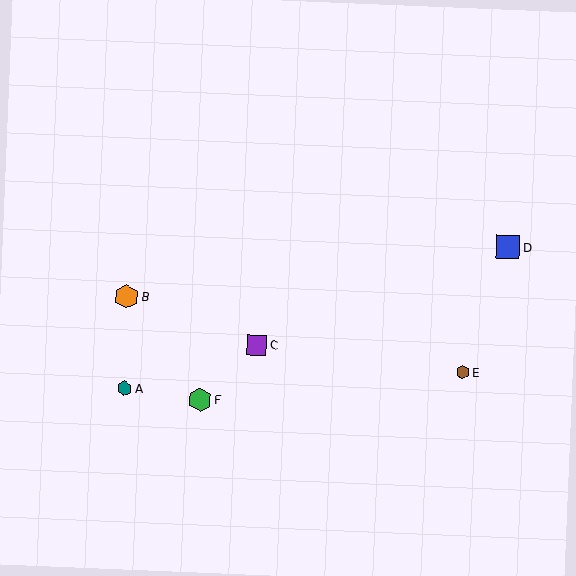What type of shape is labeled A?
Shape A is a teal hexagon.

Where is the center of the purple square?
The center of the purple square is at (256, 345).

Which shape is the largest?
The orange hexagon (labeled B) is the largest.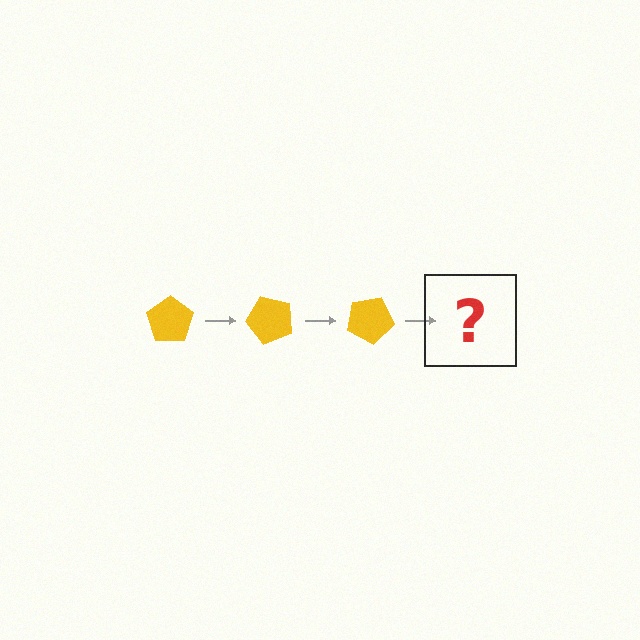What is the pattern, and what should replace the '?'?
The pattern is that the pentagon rotates 50 degrees each step. The '?' should be a yellow pentagon rotated 150 degrees.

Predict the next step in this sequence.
The next step is a yellow pentagon rotated 150 degrees.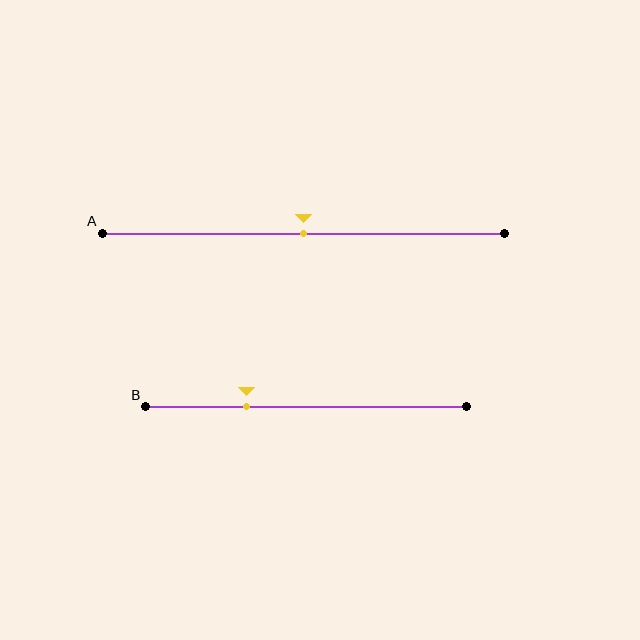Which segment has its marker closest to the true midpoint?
Segment A has its marker closest to the true midpoint.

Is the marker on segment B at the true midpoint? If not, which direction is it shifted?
No, the marker on segment B is shifted to the left by about 19% of the segment length.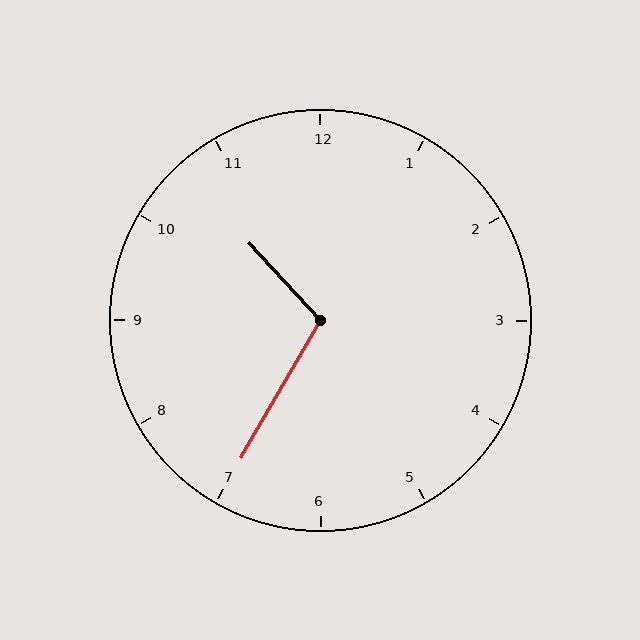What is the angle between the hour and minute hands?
Approximately 108 degrees.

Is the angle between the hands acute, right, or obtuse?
It is obtuse.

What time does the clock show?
10:35.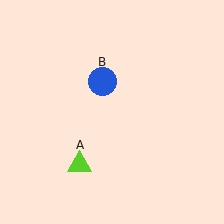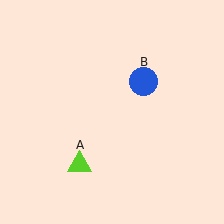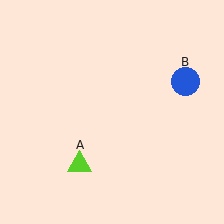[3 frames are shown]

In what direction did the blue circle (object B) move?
The blue circle (object B) moved right.